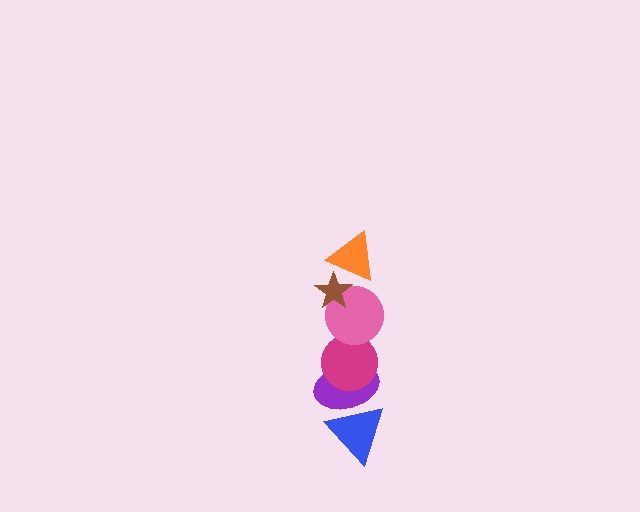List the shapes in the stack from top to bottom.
From top to bottom: the brown star, the orange triangle, the pink circle, the magenta circle, the purple ellipse, the blue triangle.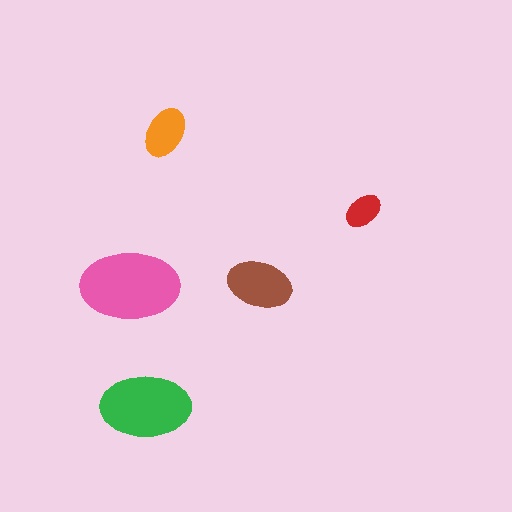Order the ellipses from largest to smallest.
the pink one, the green one, the brown one, the orange one, the red one.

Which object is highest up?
The orange ellipse is topmost.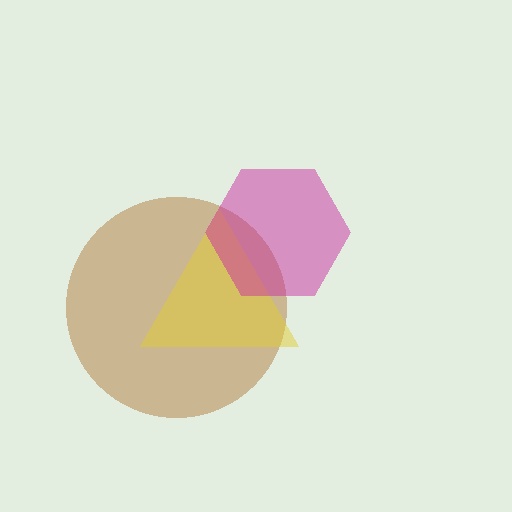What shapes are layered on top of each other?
The layered shapes are: a brown circle, a yellow triangle, a magenta hexagon.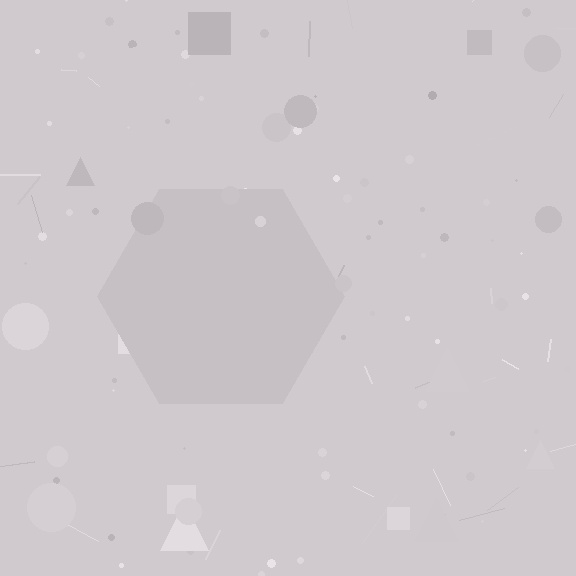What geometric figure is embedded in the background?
A hexagon is embedded in the background.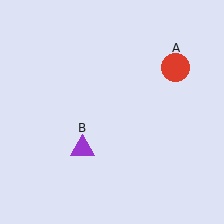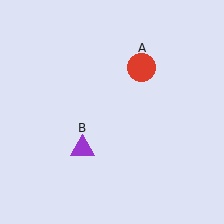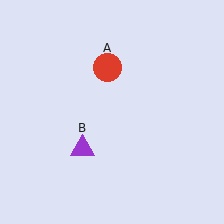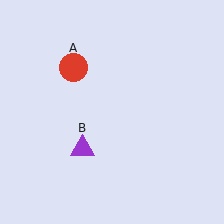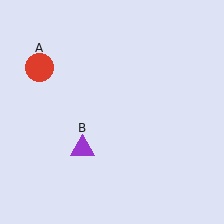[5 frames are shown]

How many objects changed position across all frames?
1 object changed position: red circle (object A).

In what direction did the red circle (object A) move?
The red circle (object A) moved left.